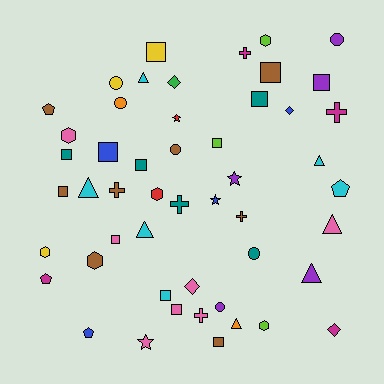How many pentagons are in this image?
There are 4 pentagons.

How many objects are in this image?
There are 50 objects.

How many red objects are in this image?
There are 2 red objects.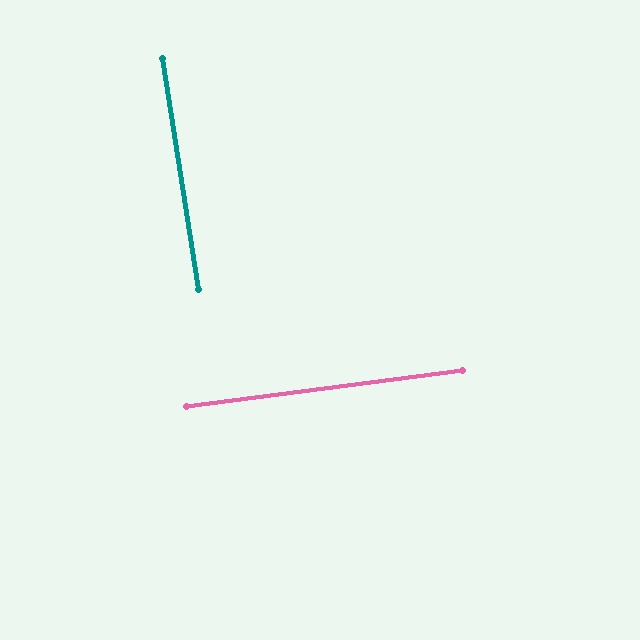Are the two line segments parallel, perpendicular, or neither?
Perpendicular — they meet at approximately 89°.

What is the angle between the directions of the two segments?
Approximately 89 degrees.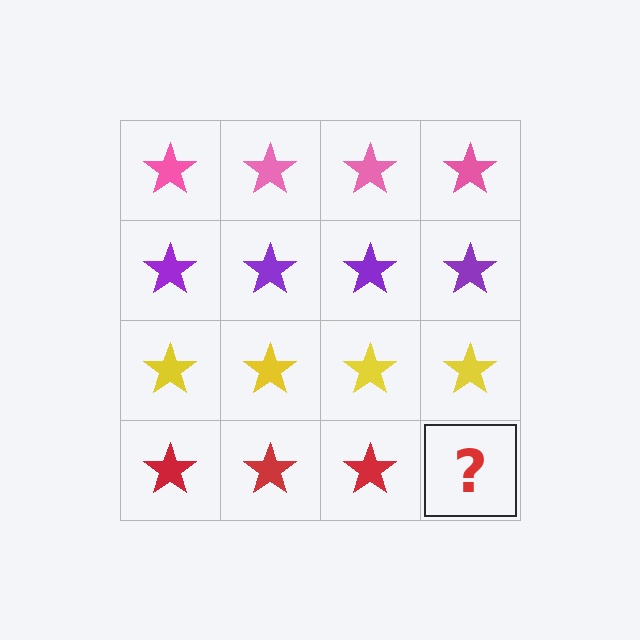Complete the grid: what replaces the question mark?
The question mark should be replaced with a red star.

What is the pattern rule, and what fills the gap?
The rule is that each row has a consistent color. The gap should be filled with a red star.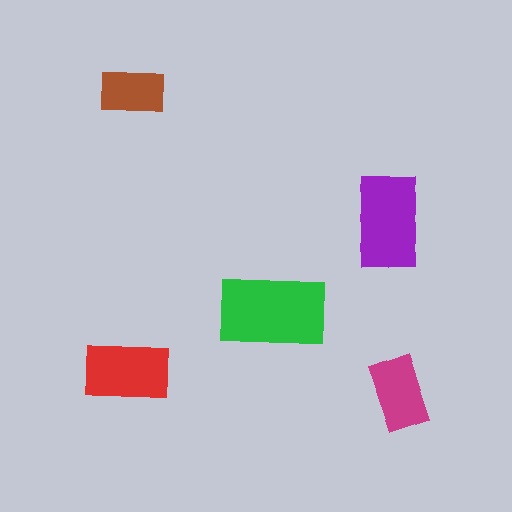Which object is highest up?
The brown rectangle is topmost.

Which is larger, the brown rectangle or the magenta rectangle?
The magenta one.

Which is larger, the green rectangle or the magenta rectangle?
The green one.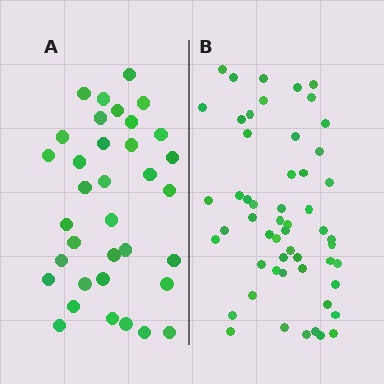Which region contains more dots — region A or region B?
Region B (the right region) has more dots.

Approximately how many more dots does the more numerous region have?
Region B has approximately 20 more dots than region A.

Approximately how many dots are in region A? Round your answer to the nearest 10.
About 40 dots. (The exact count is 35, which rounds to 40.)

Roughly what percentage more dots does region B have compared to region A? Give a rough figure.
About 55% more.